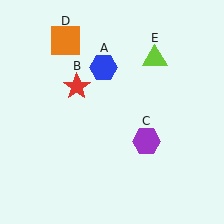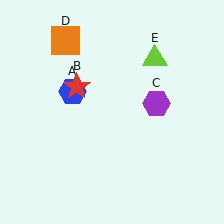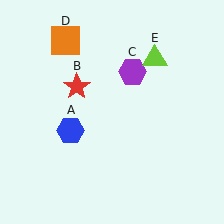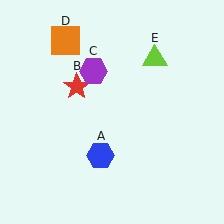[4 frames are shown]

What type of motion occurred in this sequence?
The blue hexagon (object A), purple hexagon (object C) rotated counterclockwise around the center of the scene.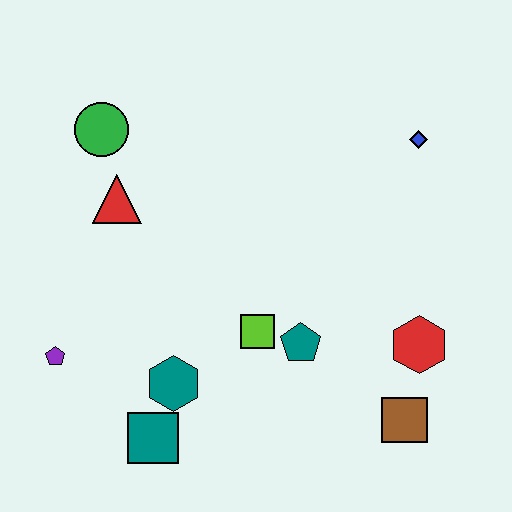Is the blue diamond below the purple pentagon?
No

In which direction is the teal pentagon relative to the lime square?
The teal pentagon is to the right of the lime square.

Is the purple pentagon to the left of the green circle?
Yes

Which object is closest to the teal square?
The teal hexagon is closest to the teal square.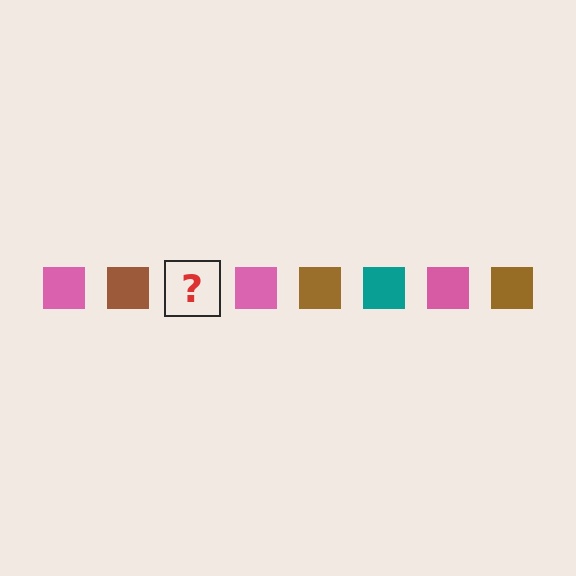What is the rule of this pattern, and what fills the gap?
The rule is that the pattern cycles through pink, brown, teal squares. The gap should be filled with a teal square.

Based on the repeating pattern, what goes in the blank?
The blank should be a teal square.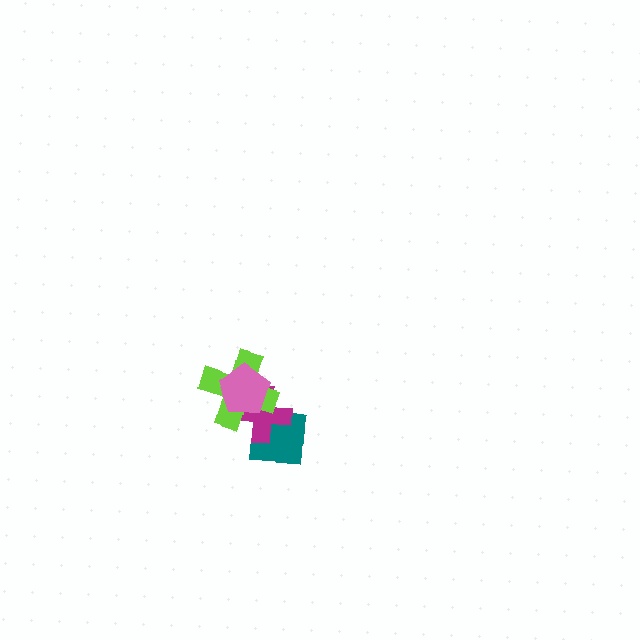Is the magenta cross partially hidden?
Yes, it is partially covered by another shape.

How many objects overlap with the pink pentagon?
2 objects overlap with the pink pentagon.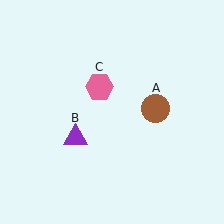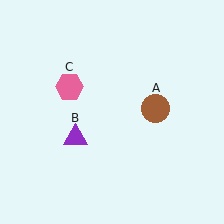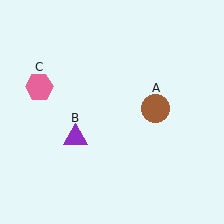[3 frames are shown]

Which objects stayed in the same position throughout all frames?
Brown circle (object A) and purple triangle (object B) remained stationary.